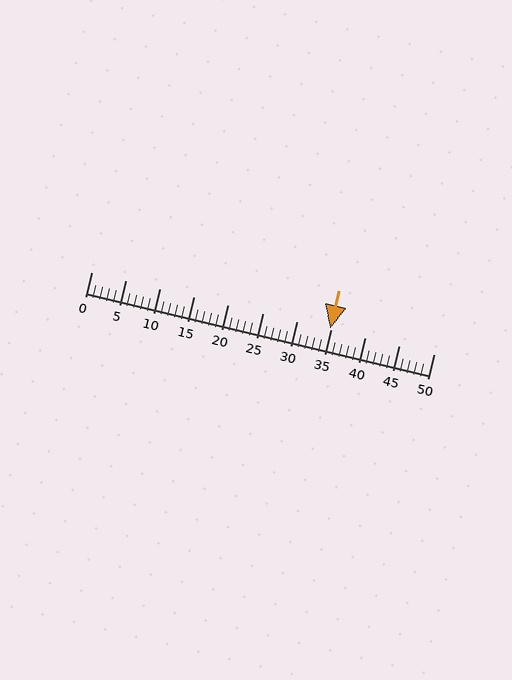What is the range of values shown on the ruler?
The ruler shows values from 0 to 50.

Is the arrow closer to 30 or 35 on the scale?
The arrow is closer to 35.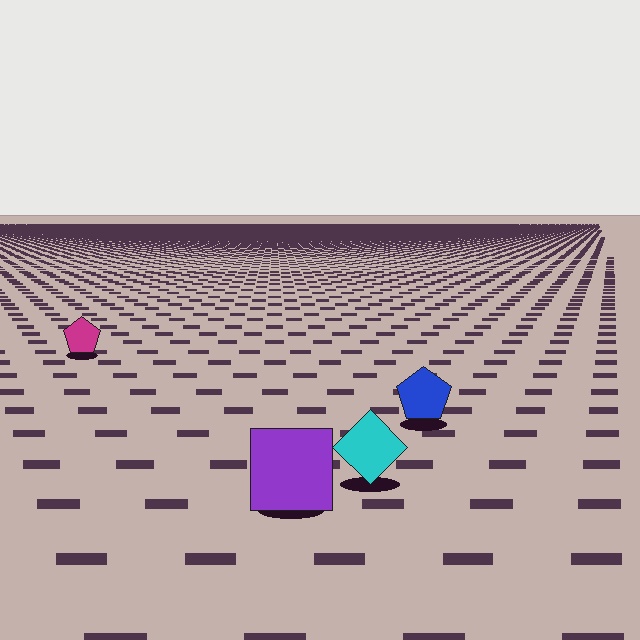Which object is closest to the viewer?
The purple square is closest. The texture marks near it are larger and more spread out.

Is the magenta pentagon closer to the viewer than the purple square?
No. The purple square is closer — you can tell from the texture gradient: the ground texture is coarser near it.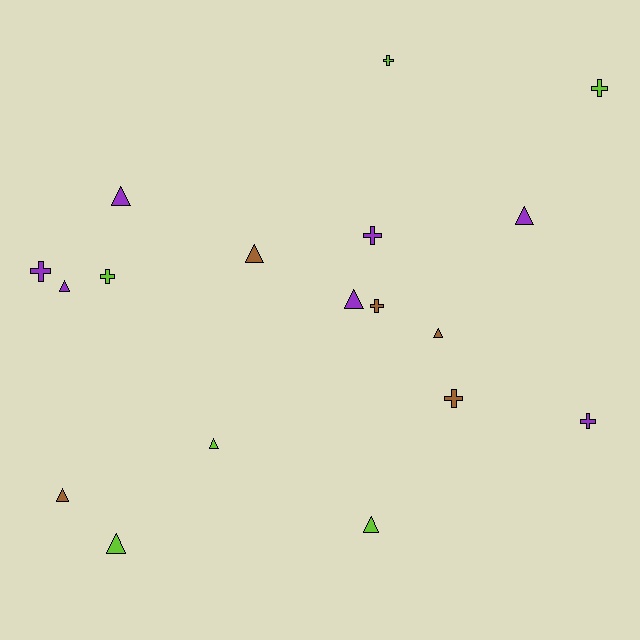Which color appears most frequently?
Purple, with 7 objects.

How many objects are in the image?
There are 18 objects.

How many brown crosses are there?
There are 2 brown crosses.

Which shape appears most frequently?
Triangle, with 10 objects.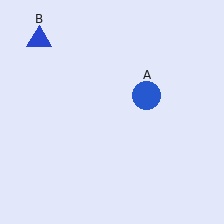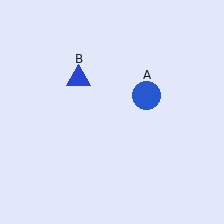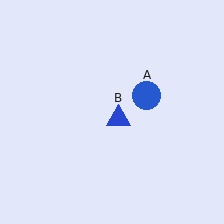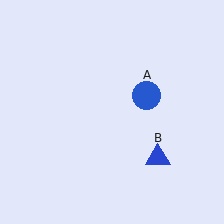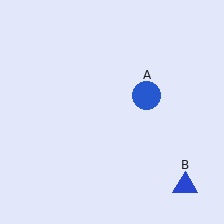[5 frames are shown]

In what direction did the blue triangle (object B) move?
The blue triangle (object B) moved down and to the right.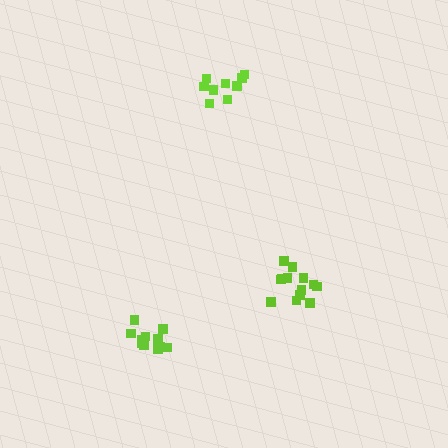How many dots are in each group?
Group 1: 11 dots, Group 2: 9 dots, Group 3: 13 dots (33 total).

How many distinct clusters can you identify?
There are 3 distinct clusters.